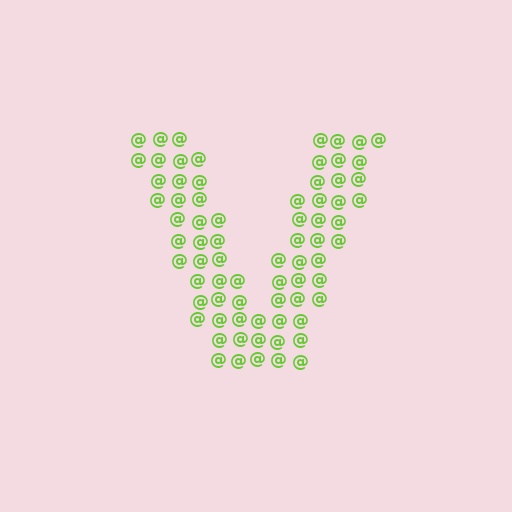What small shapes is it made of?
It is made of small at signs.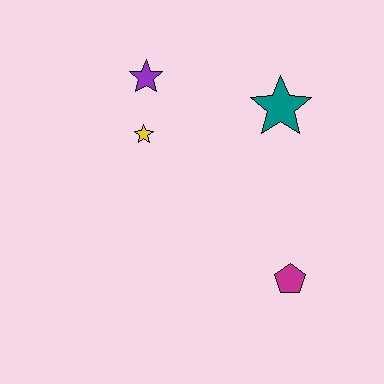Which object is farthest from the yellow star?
The magenta pentagon is farthest from the yellow star.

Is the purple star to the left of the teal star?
Yes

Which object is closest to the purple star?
The yellow star is closest to the purple star.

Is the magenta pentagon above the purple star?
No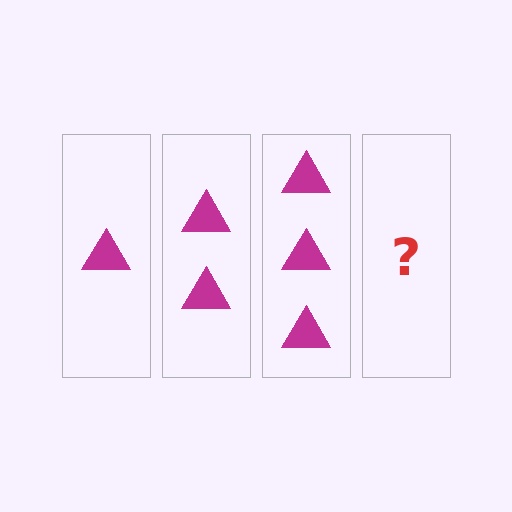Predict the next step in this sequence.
The next step is 4 triangles.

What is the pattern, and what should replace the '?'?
The pattern is that each step adds one more triangle. The '?' should be 4 triangles.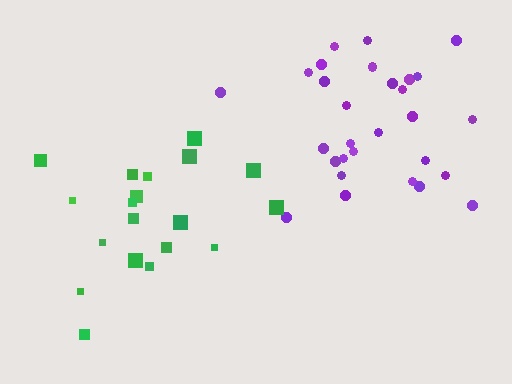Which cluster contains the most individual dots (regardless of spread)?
Purple (30).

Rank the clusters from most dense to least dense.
purple, green.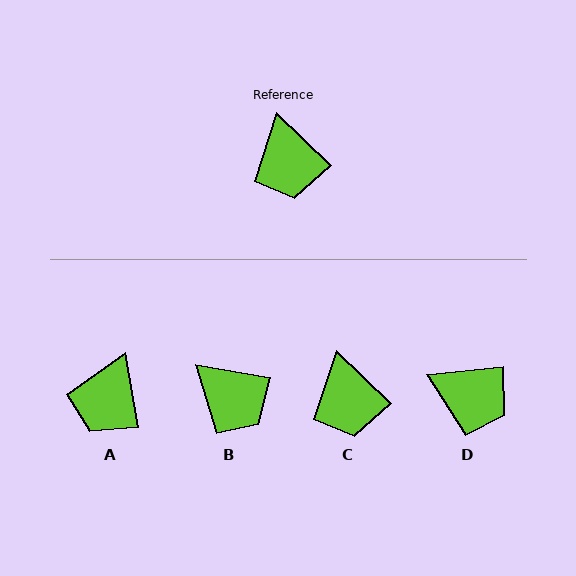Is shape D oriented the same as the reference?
No, it is off by about 50 degrees.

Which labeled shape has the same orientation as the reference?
C.